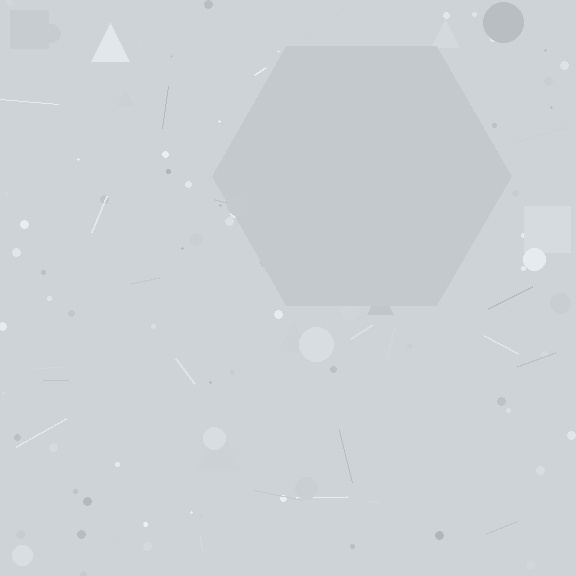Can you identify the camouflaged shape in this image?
The camouflaged shape is a hexagon.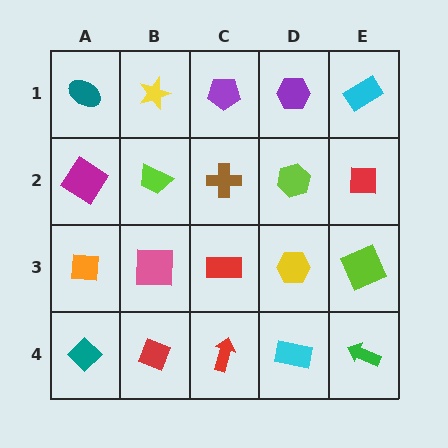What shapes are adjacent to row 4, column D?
A yellow hexagon (row 3, column D), a red arrow (row 4, column C), a green arrow (row 4, column E).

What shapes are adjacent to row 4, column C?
A red rectangle (row 3, column C), a red diamond (row 4, column B), a cyan rectangle (row 4, column D).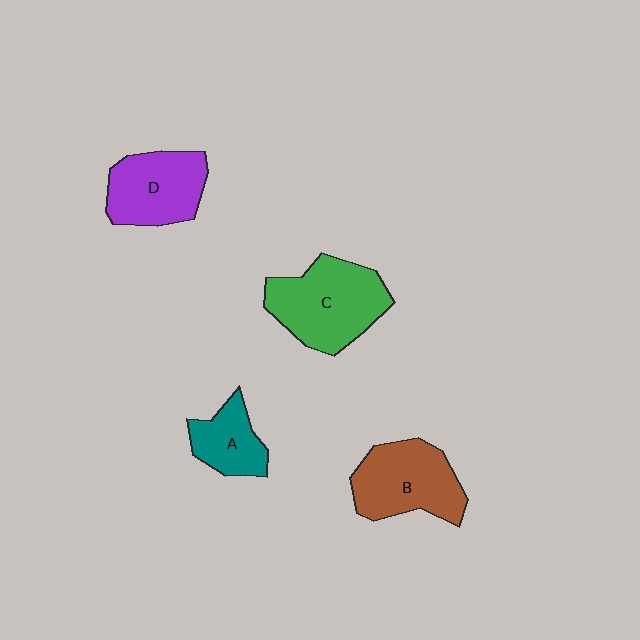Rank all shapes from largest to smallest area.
From largest to smallest: C (green), B (brown), D (purple), A (teal).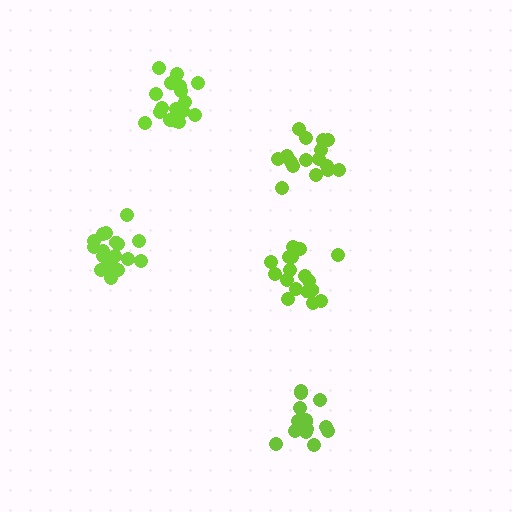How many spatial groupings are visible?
There are 5 spatial groupings.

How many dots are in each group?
Group 1: 17 dots, Group 2: 19 dots, Group 3: 20 dots, Group 4: 16 dots, Group 5: 15 dots (87 total).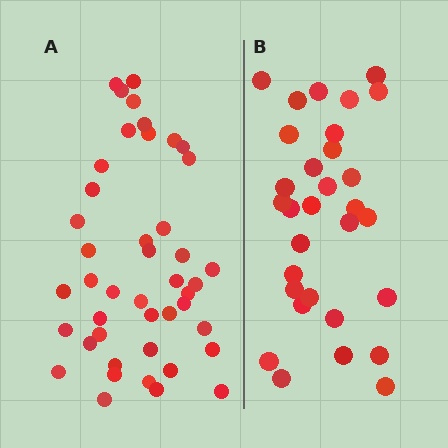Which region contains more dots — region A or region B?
Region A (the left region) has more dots.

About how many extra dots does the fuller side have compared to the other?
Region A has approximately 15 more dots than region B.